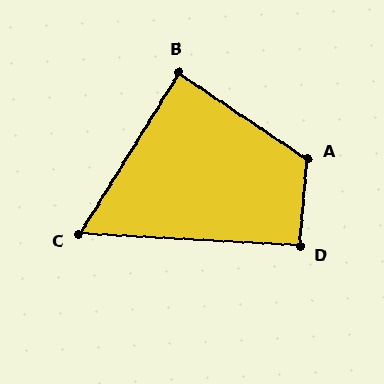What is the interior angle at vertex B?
Approximately 88 degrees (approximately right).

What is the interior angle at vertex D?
Approximately 92 degrees (approximately right).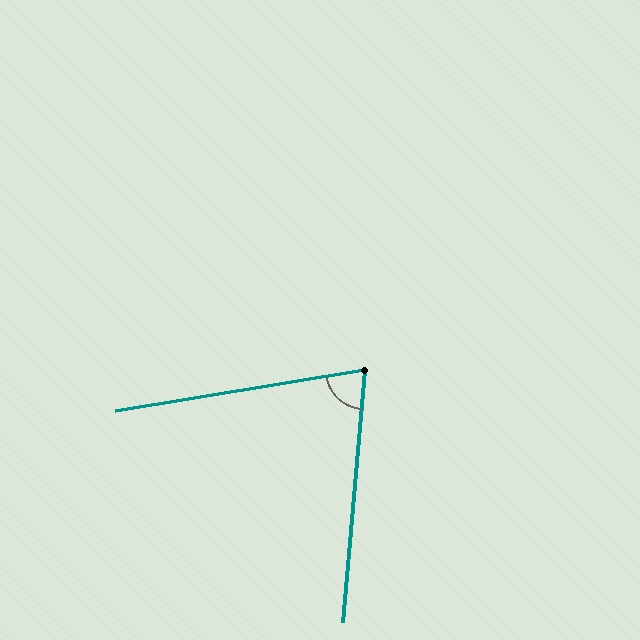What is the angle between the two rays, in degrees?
Approximately 76 degrees.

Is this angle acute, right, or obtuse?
It is acute.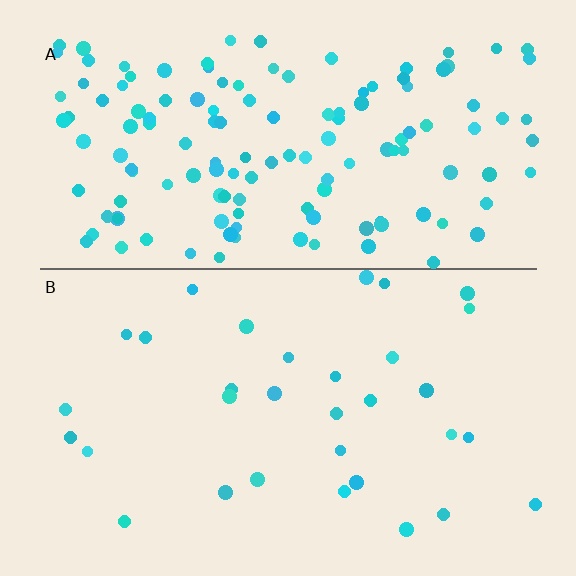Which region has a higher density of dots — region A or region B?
A (the top).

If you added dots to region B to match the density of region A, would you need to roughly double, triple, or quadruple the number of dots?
Approximately quadruple.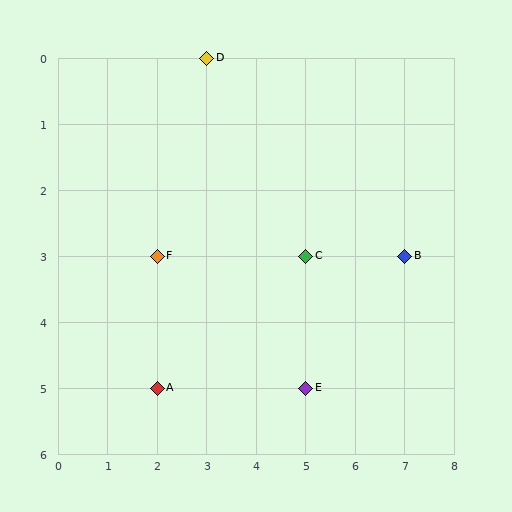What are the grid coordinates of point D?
Point D is at grid coordinates (3, 0).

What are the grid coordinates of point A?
Point A is at grid coordinates (2, 5).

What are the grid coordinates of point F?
Point F is at grid coordinates (2, 3).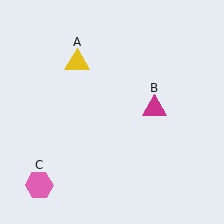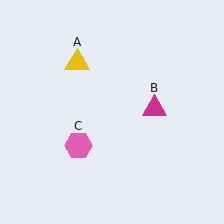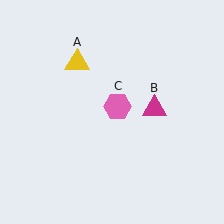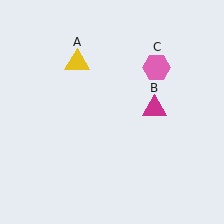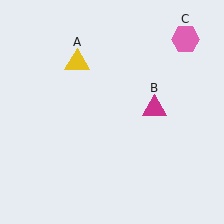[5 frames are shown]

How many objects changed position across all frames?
1 object changed position: pink hexagon (object C).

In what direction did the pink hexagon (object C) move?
The pink hexagon (object C) moved up and to the right.